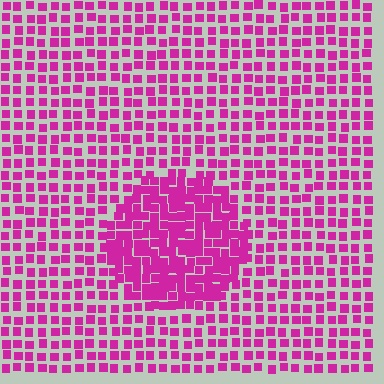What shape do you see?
I see a circle.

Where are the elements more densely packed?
The elements are more densely packed inside the circle boundary.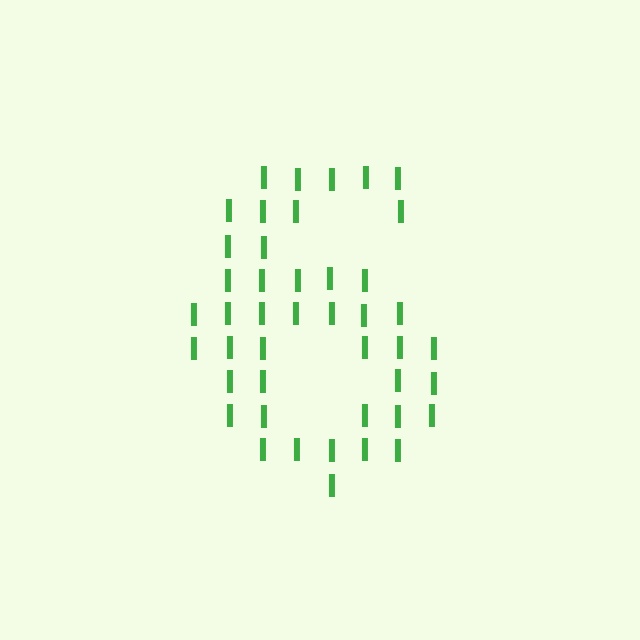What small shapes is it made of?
It is made of small letter I's.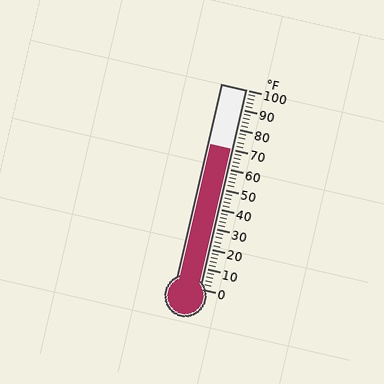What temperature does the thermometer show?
The thermometer shows approximately 70°F.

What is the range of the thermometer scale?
The thermometer scale ranges from 0°F to 100°F.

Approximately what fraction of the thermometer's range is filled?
The thermometer is filled to approximately 70% of its range.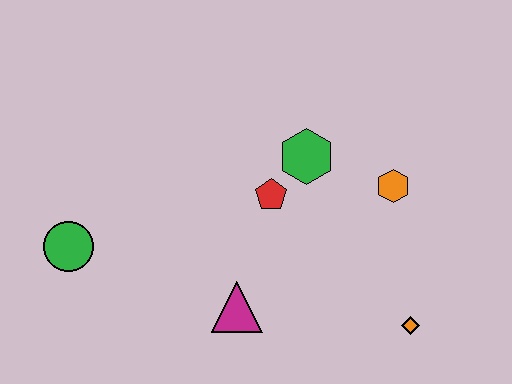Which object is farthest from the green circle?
The orange diamond is farthest from the green circle.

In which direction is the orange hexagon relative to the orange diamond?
The orange hexagon is above the orange diamond.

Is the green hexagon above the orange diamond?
Yes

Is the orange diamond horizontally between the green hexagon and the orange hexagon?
No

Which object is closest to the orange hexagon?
The green hexagon is closest to the orange hexagon.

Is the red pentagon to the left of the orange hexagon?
Yes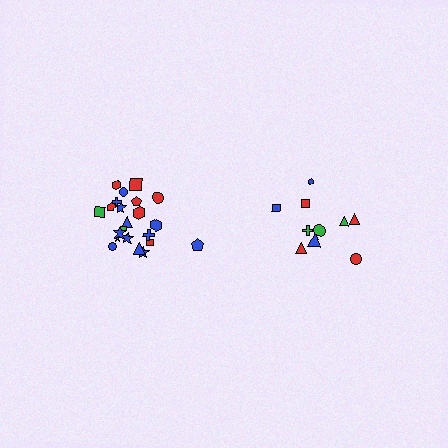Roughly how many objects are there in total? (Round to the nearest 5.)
Roughly 30 objects in total.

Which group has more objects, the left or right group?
The left group.